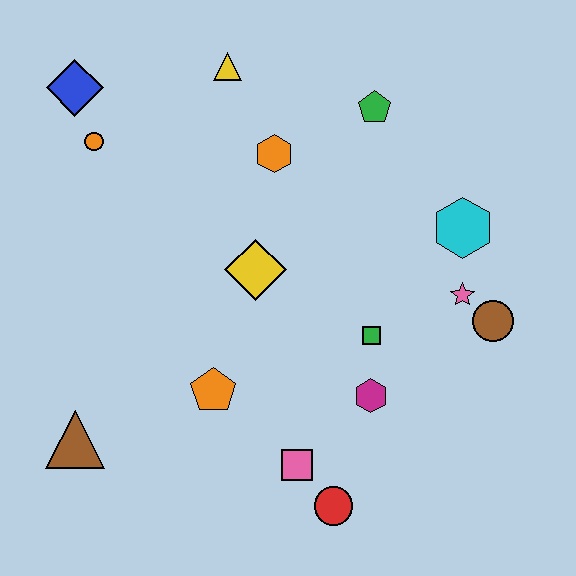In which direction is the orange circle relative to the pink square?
The orange circle is above the pink square.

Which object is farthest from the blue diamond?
The red circle is farthest from the blue diamond.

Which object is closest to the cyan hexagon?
The pink star is closest to the cyan hexagon.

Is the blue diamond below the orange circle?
No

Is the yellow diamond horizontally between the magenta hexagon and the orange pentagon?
Yes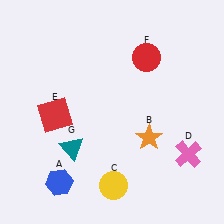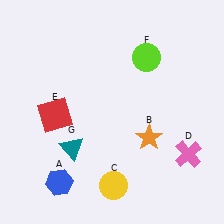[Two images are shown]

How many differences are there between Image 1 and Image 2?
There is 1 difference between the two images.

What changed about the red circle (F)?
In Image 1, F is red. In Image 2, it changed to lime.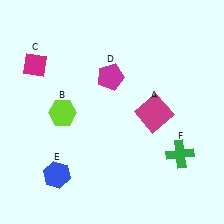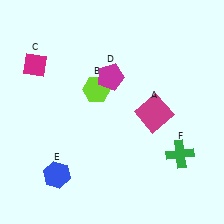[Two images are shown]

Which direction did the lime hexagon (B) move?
The lime hexagon (B) moved right.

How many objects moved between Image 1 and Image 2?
1 object moved between the two images.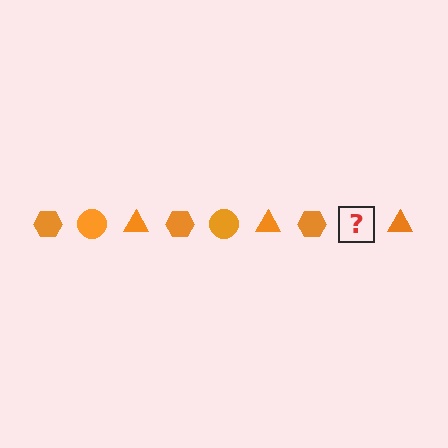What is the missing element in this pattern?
The missing element is an orange circle.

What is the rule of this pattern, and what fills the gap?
The rule is that the pattern cycles through hexagon, circle, triangle shapes in orange. The gap should be filled with an orange circle.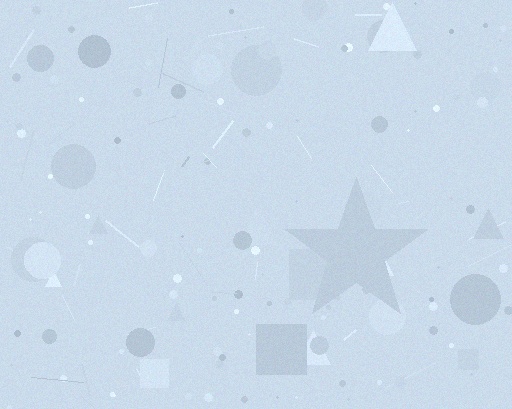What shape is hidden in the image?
A star is hidden in the image.